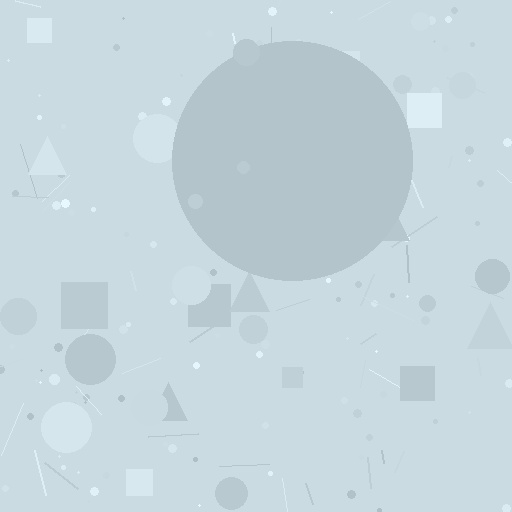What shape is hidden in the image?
A circle is hidden in the image.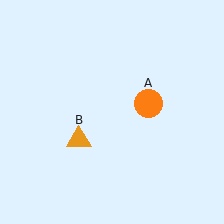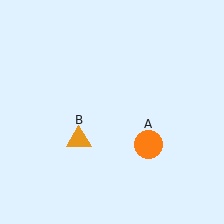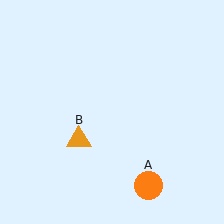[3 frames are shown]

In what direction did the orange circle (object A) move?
The orange circle (object A) moved down.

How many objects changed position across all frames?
1 object changed position: orange circle (object A).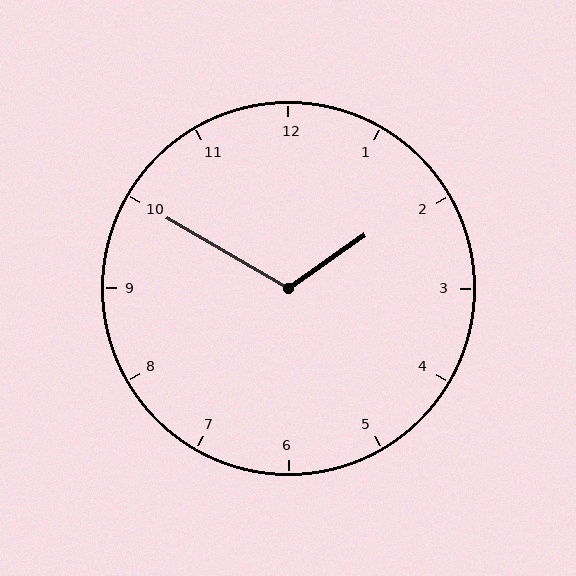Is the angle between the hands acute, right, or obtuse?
It is obtuse.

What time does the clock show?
1:50.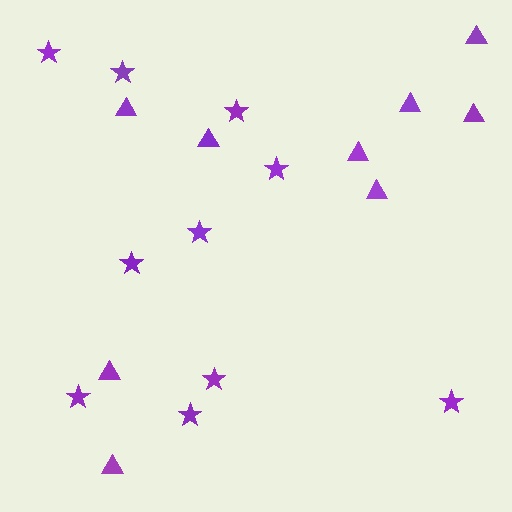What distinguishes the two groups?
There are 2 groups: one group of triangles (9) and one group of stars (10).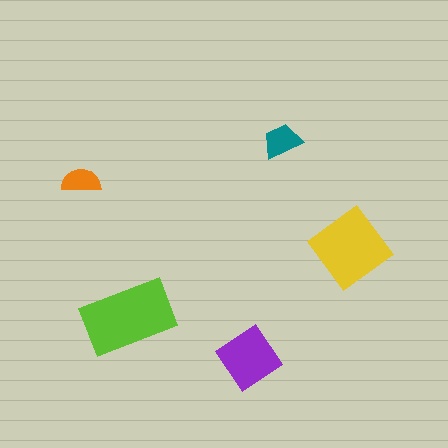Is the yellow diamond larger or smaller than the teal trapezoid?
Larger.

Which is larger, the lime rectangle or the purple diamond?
The lime rectangle.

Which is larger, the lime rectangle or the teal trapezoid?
The lime rectangle.